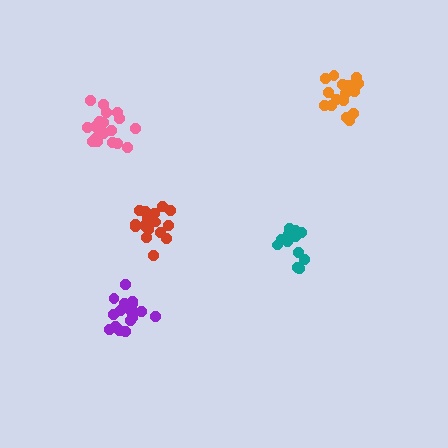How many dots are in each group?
Group 1: 18 dots, Group 2: 14 dots, Group 3: 19 dots, Group 4: 18 dots, Group 5: 18 dots (87 total).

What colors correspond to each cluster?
The clusters are colored: pink, teal, red, purple, orange.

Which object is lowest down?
The purple cluster is bottommost.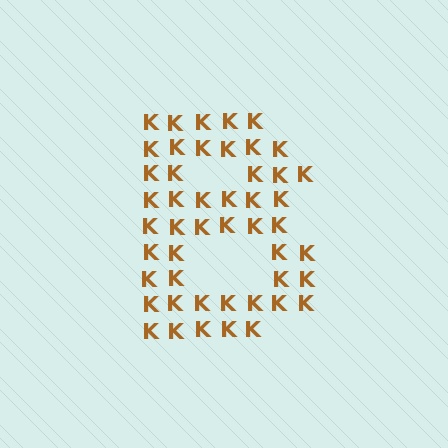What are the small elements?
The small elements are letter K's.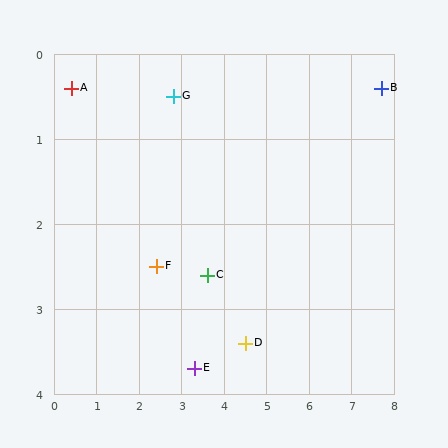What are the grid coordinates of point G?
Point G is at approximately (2.8, 0.5).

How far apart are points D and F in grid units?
Points D and F are about 2.3 grid units apart.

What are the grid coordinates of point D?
Point D is at approximately (4.5, 3.4).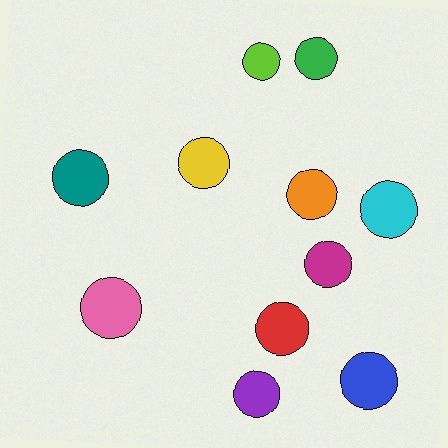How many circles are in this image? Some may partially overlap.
There are 11 circles.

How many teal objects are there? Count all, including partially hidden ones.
There is 1 teal object.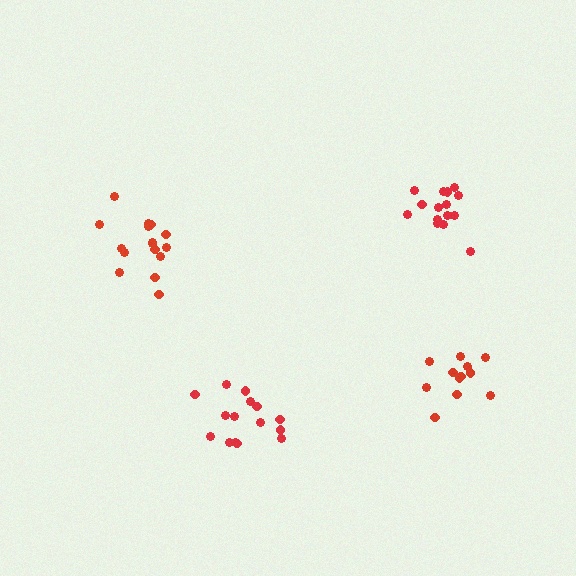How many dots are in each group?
Group 1: 15 dots, Group 2: 16 dots, Group 3: 15 dots, Group 4: 12 dots (58 total).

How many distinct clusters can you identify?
There are 4 distinct clusters.